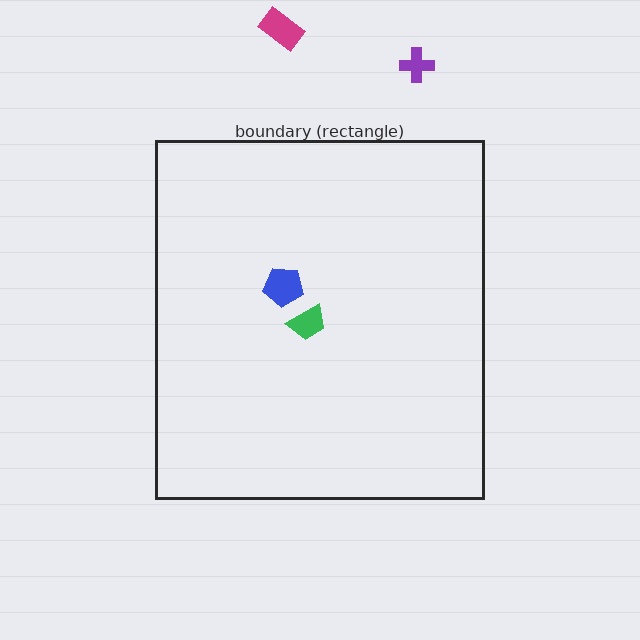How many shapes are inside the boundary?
2 inside, 2 outside.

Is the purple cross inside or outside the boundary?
Outside.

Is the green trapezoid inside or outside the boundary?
Inside.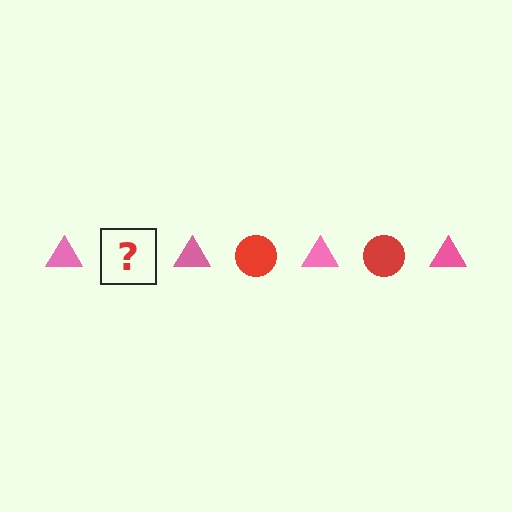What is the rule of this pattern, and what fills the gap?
The rule is that the pattern alternates between pink triangle and red circle. The gap should be filled with a red circle.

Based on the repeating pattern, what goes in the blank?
The blank should be a red circle.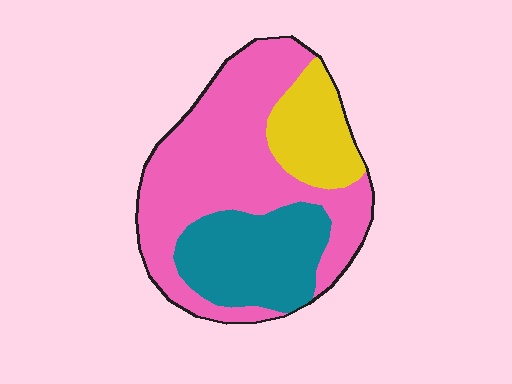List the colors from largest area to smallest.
From largest to smallest: pink, teal, yellow.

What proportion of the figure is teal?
Teal takes up about one quarter (1/4) of the figure.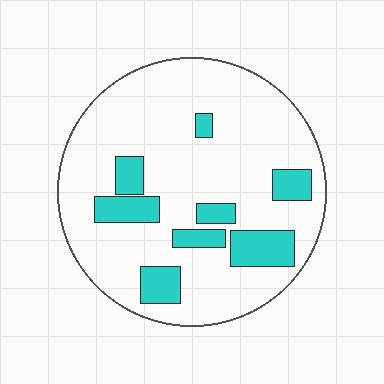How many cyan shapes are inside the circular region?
8.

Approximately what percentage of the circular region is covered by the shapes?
Approximately 20%.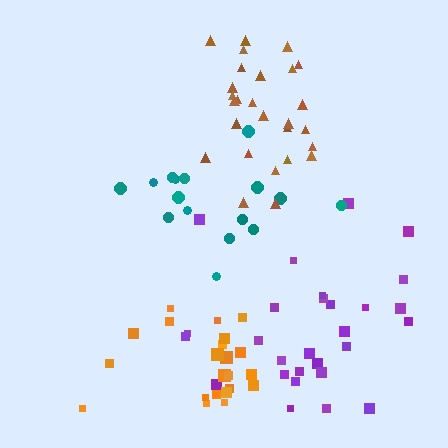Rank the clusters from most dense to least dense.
brown, orange, teal, purple.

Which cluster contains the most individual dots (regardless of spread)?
Purple (28).